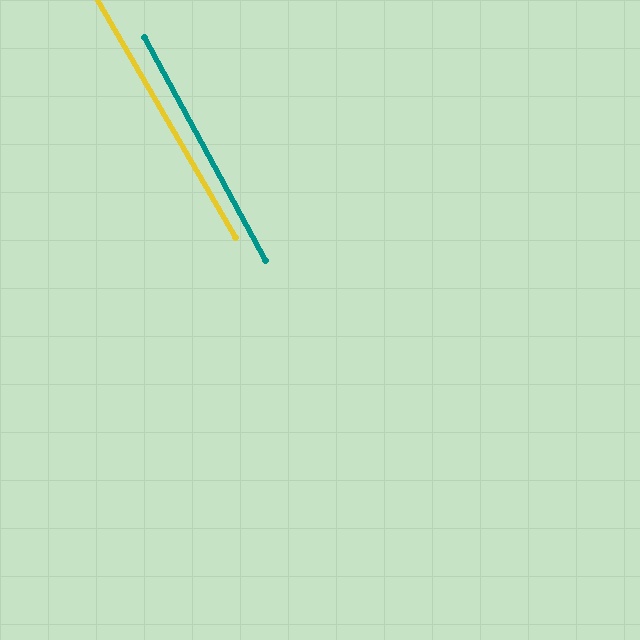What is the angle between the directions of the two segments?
Approximately 2 degrees.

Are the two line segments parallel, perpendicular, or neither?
Parallel — their directions differ by only 1.7°.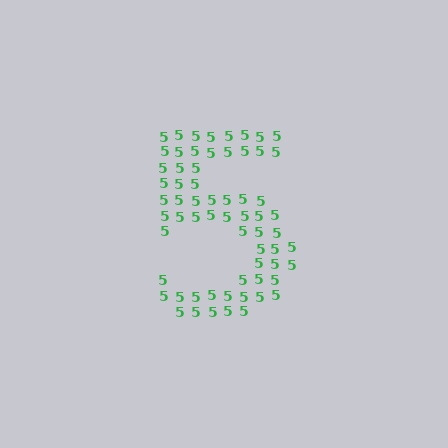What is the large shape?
The large shape is the digit 5.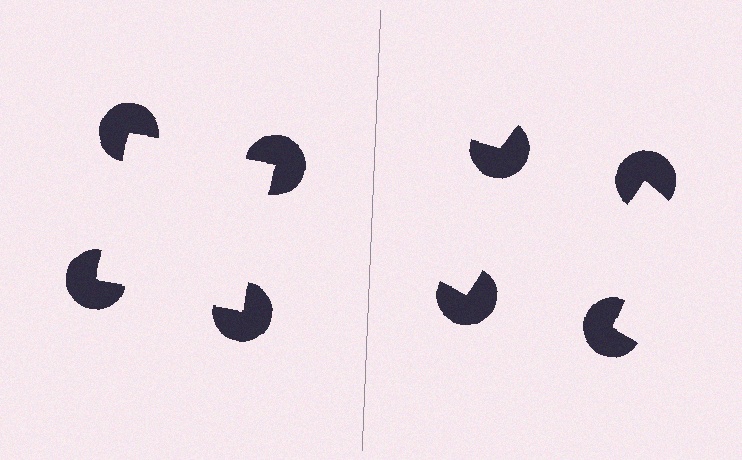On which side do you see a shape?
An illusory square appears on the left side. On the right side the wedge cuts are rotated, so no coherent shape forms.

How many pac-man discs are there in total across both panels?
8 — 4 on each side.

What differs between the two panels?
The pac-man discs are positioned identically on both sides; only the wedge orientations differ. On the left they align to a square; on the right they are misaligned.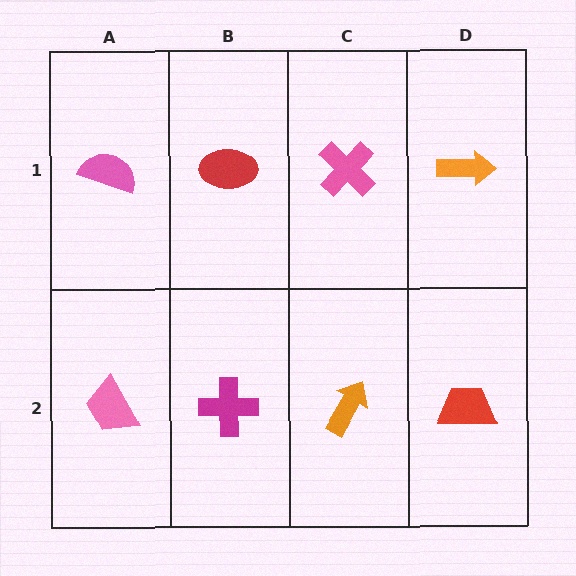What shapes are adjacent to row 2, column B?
A red ellipse (row 1, column B), a pink trapezoid (row 2, column A), an orange arrow (row 2, column C).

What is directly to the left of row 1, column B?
A pink semicircle.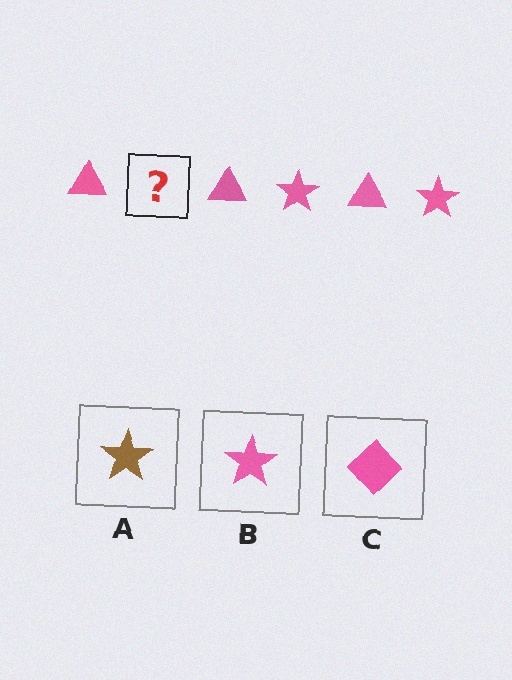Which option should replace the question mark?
Option B.